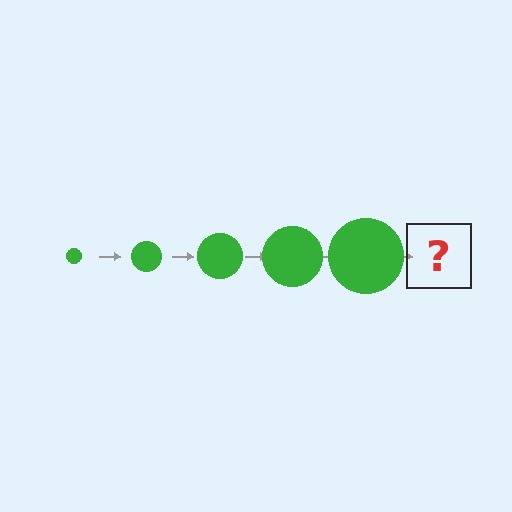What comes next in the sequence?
The next element should be a green circle, larger than the previous one.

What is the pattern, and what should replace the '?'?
The pattern is that the circle gets progressively larger each step. The '?' should be a green circle, larger than the previous one.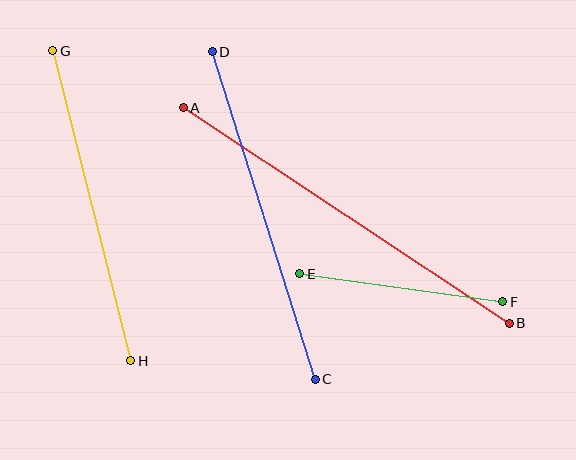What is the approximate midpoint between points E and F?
The midpoint is at approximately (401, 288) pixels.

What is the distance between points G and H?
The distance is approximately 320 pixels.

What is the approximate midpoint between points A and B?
The midpoint is at approximately (346, 216) pixels.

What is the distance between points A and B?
The distance is approximately 391 pixels.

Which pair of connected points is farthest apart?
Points A and B are farthest apart.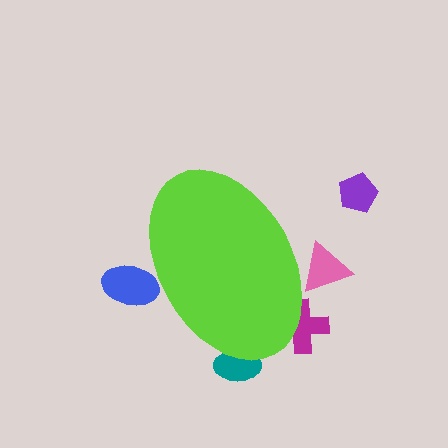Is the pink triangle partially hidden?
Yes, the pink triangle is partially hidden behind the lime ellipse.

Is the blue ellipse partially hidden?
Yes, the blue ellipse is partially hidden behind the lime ellipse.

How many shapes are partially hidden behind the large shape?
4 shapes are partially hidden.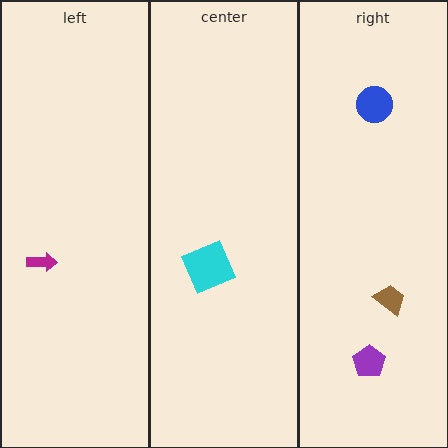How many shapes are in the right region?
3.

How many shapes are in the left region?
1.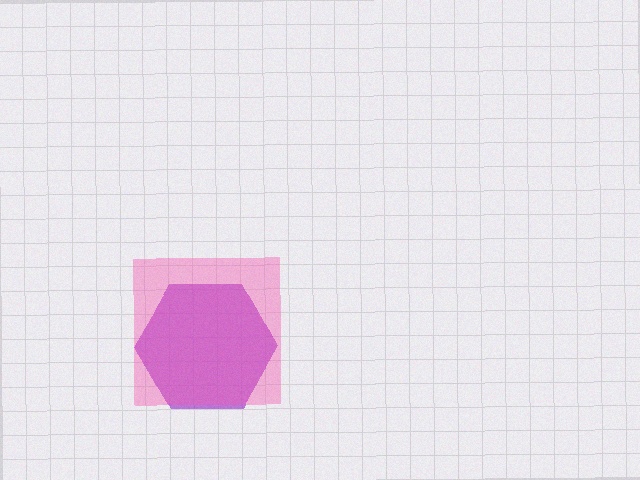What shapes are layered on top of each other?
The layered shapes are: a purple hexagon, a pink square.